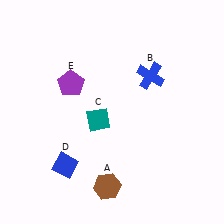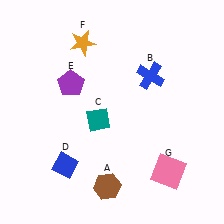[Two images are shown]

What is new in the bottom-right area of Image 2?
A pink square (G) was added in the bottom-right area of Image 2.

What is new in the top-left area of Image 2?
An orange star (F) was added in the top-left area of Image 2.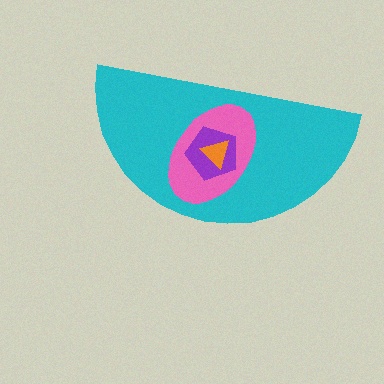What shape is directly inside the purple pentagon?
The orange triangle.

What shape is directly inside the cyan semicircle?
The pink ellipse.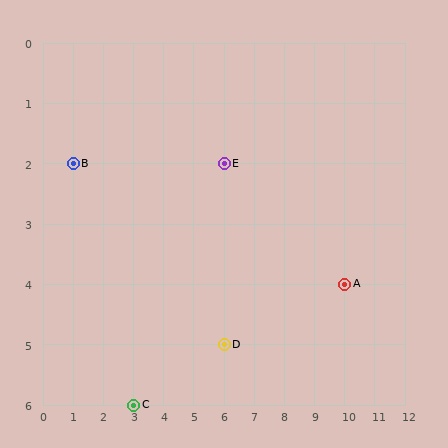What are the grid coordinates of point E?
Point E is at grid coordinates (6, 2).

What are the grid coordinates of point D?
Point D is at grid coordinates (6, 5).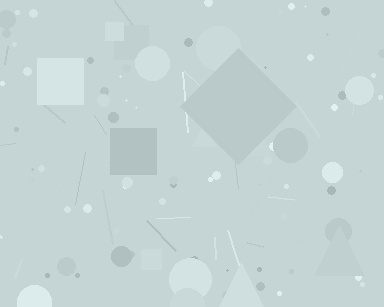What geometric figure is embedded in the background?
A diamond is embedded in the background.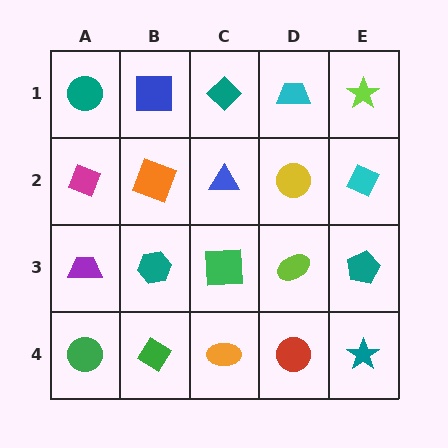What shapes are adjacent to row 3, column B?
An orange square (row 2, column B), a green diamond (row 4, column B), a purple trapezoid (row 3, column A), a green square (row 3, column C).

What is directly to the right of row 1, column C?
A cyan trapezoid.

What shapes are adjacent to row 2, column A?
A teal circle (row 1, column A), a purple trapezoid (row 3, column A), an orange square (row 2, column B).